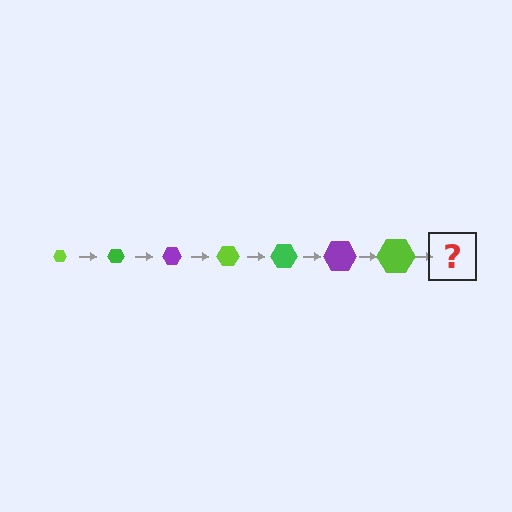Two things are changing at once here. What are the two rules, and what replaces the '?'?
The two rules are that the hexagon grows larger each step and the color cycles through lime, green, and purple. The '?' should be a green hexagon, larger than the previous one.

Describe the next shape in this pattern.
It should be a green hexagon, larger than the previous one.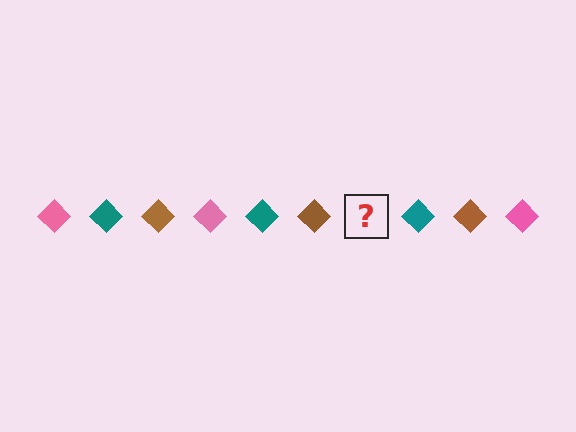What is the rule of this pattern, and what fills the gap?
The rule is that the pattern cycles through pink, teal, brown diamonds. The gap should be filled with a pink diamond.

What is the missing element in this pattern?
The missing element is a pink diamond.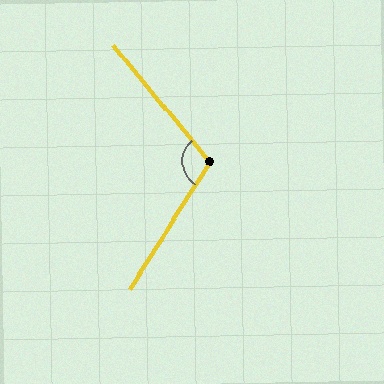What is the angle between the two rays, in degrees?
Approximately 108 degrees.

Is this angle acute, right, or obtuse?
It is obtuse.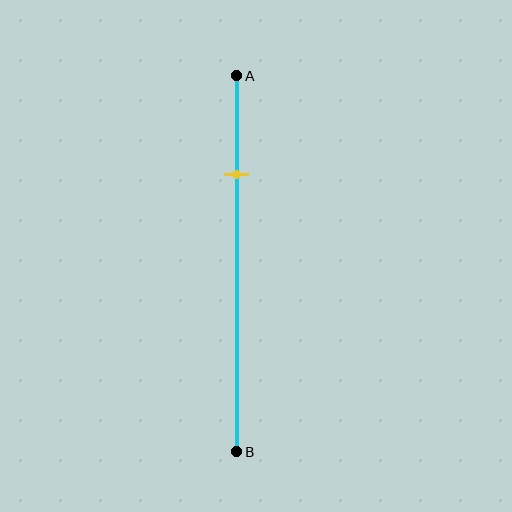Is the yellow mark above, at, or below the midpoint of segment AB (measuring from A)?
The yellow mark is above the midpoint of segment AB.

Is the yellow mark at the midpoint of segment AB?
No, the mark is at about 25% from A, not at the 50% midpoint.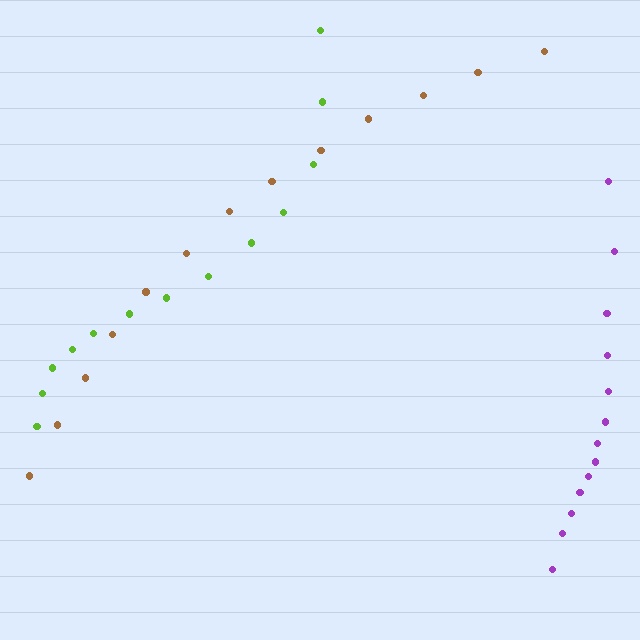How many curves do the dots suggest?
There are 3 distinct paths.